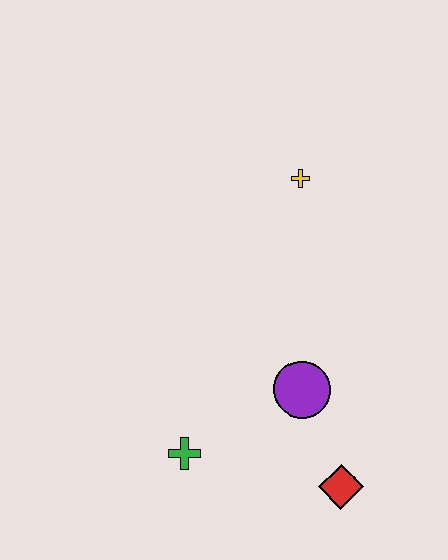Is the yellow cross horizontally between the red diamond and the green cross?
Yes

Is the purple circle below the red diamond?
No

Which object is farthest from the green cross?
The yellow cross is farthest from the green cross.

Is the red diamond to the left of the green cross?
No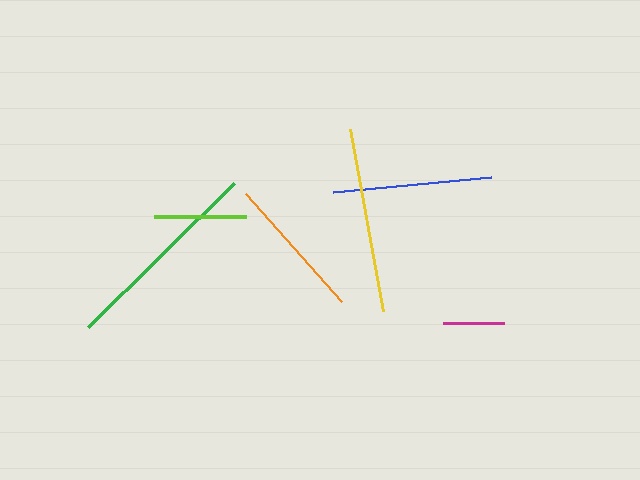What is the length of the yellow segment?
The yellow segment is approximately 185 pixels long.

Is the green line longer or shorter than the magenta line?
The green line is longer than the magenta line.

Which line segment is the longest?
The green line is the longest at approximately 205 pixels.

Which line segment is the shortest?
The magenta line is the shortest at approximately 61 pixels.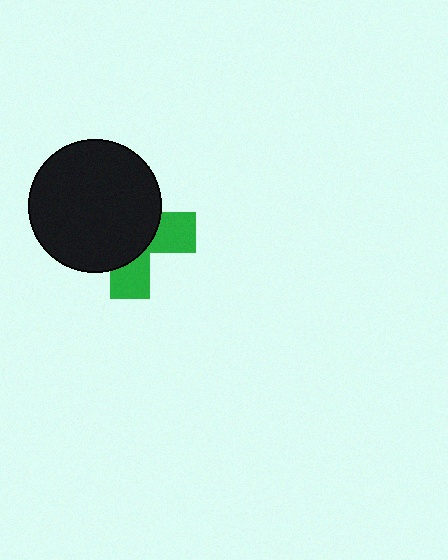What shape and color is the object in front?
The object in front is a black circle.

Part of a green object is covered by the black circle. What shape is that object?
It is a cross.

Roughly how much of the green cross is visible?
A small part of it is visible (roughly 34%).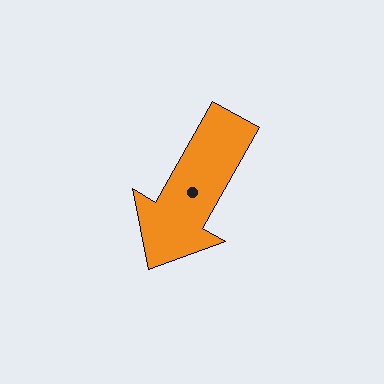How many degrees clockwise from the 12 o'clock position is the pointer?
Approximately 210 degrees.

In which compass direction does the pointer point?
Southwest.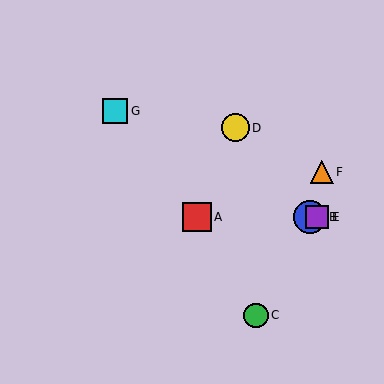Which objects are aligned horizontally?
Objects A, B, E are aligned horizontally.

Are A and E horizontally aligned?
Yes, both are at y≈217.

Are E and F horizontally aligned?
No, E is at y≈217 and F is at y≈172.